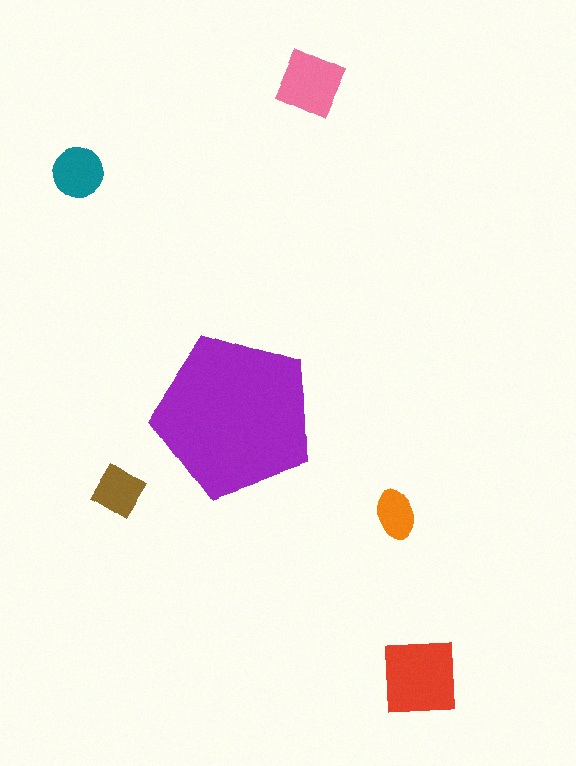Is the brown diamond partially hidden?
No, the brown diamond is fully visible.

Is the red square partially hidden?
No, the red square is fully visible.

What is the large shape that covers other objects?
A purple pentagon.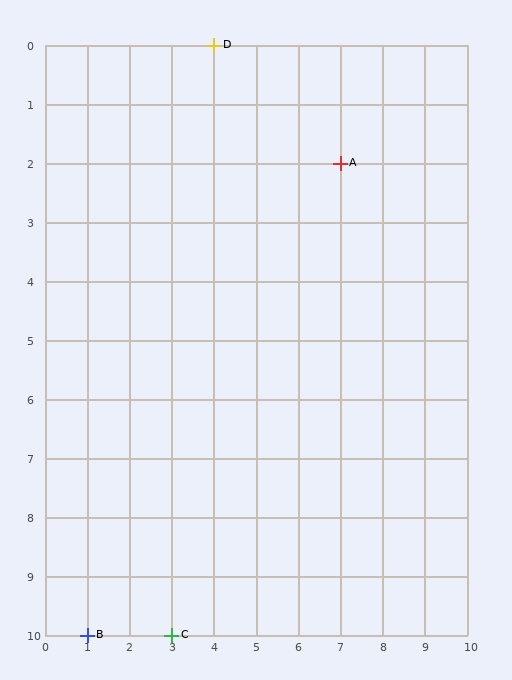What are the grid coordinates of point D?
Point D is at grid coordinates (4, 0).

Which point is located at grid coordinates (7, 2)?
Point A is at (7, 2).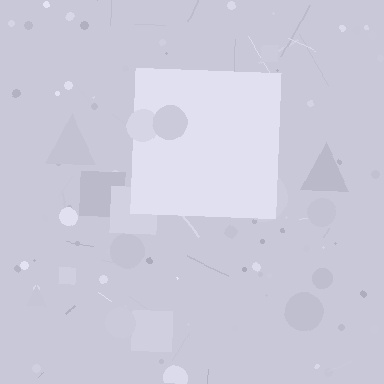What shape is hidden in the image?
A square is hidden in the image.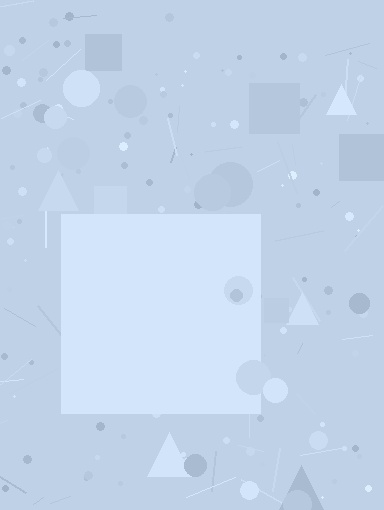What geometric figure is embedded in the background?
A square is embedded in the background.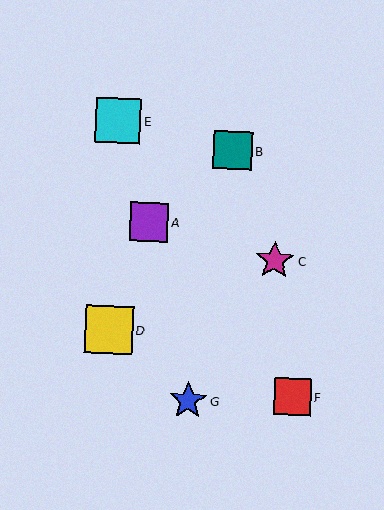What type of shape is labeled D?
Shape D is a yellow square.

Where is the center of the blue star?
The center of the blue star is at (188, 401).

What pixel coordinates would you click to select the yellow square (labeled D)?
Click at (109, 330) to select the yellow square D.